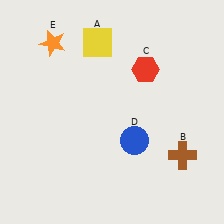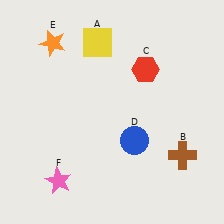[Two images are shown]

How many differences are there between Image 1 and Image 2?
There is 1 difference between the two images.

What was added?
A pink star (F) was added in Image 2.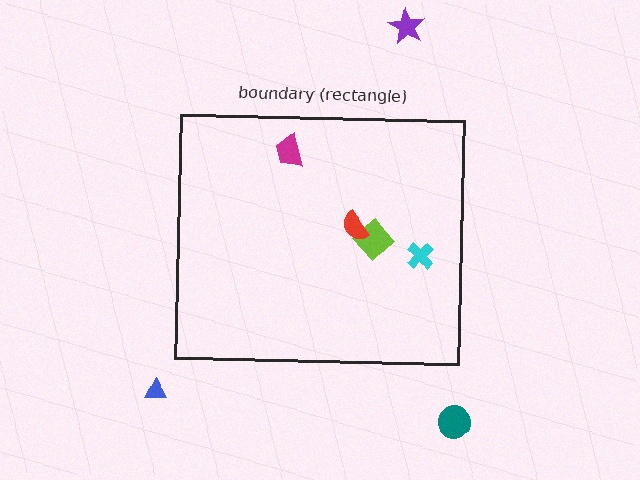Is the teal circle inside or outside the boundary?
Outside.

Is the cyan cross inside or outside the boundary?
Inside.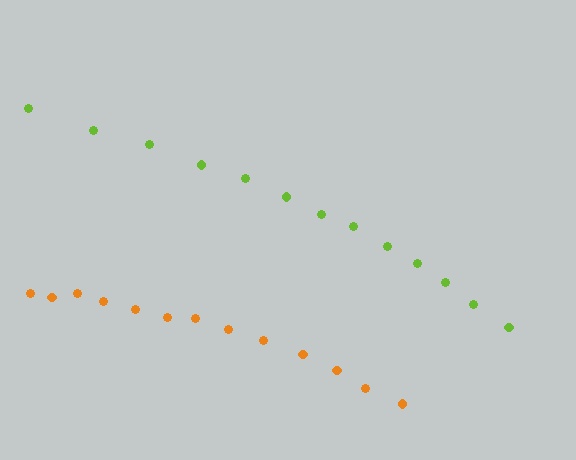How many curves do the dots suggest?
There are 2 distinct paths.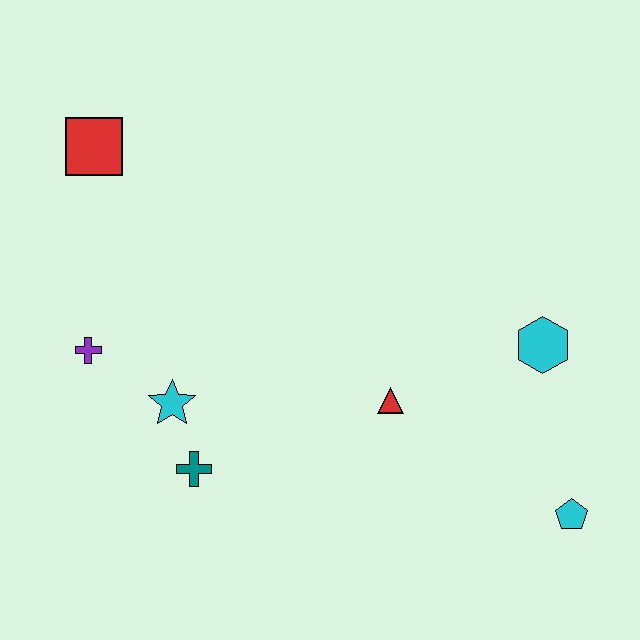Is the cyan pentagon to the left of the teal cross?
No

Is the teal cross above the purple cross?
No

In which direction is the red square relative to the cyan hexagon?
The red square is to the left of the cyan hexagon.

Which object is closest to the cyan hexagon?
The red triangle is closest to the cyan hexagon.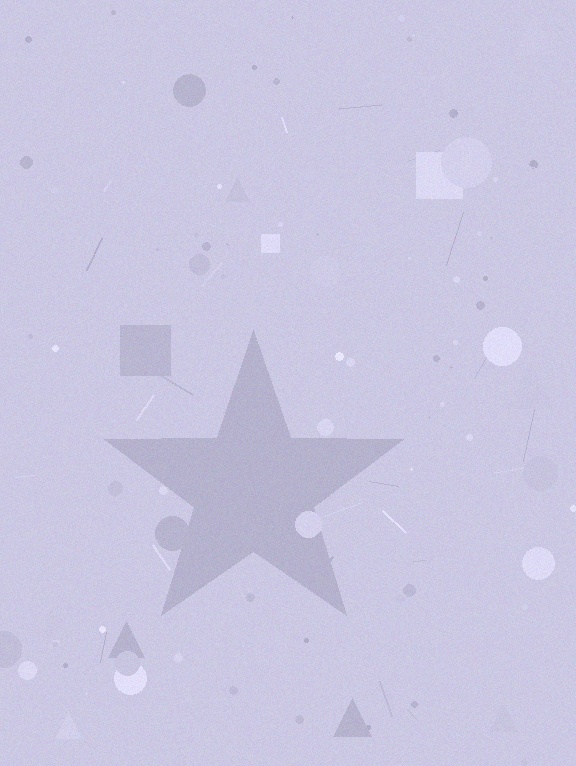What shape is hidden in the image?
A star is hidden in the image.